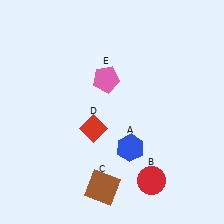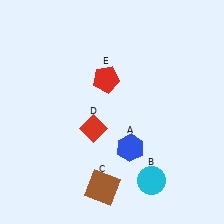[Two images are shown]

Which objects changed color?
B changed from red to cyan. E changed from pink to red.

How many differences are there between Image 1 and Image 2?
There are 2 differences between the two images.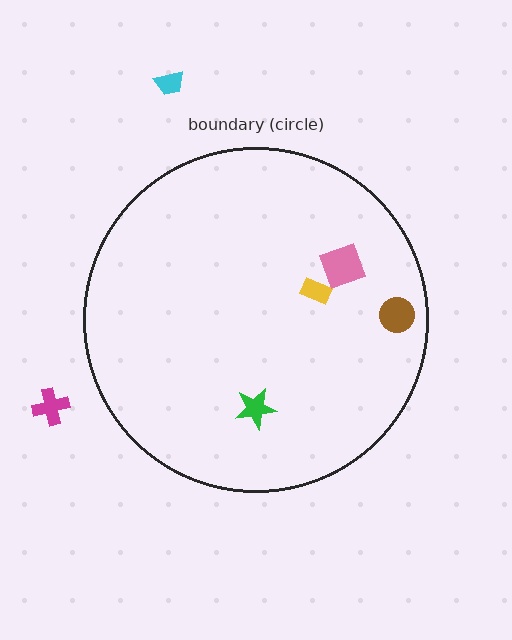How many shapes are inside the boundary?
4 inside, 2 outside.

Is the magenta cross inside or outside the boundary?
Outside.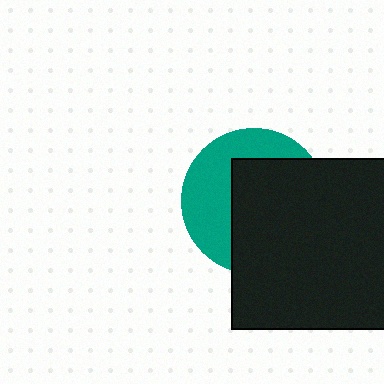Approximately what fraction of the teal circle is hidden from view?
Roughly 58% of the teal circle is hidden behind the black square.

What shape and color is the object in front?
The object in front is a black square.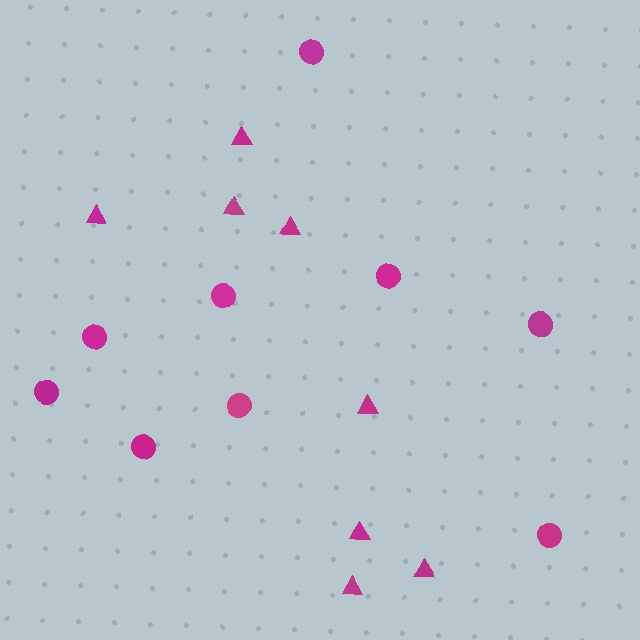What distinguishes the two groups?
There are 2 groups: one group of triangles (8) and one group of circles (9).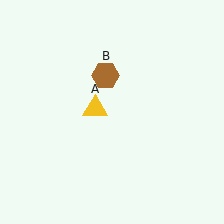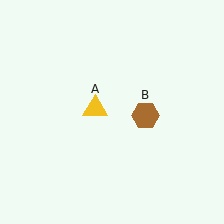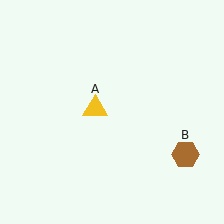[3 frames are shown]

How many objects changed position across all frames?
1 object changed position: brown hexagon (object B).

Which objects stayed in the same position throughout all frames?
Yellow triangle (object A) remained stationary.